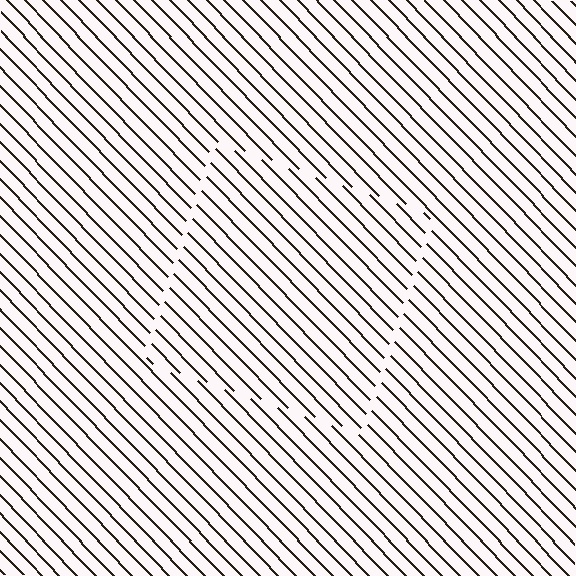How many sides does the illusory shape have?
4 sides — the line-ends trace a square.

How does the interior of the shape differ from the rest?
The interior of the shape contains the same grating, shifted by half a period — the contour is defined by the phase discontinuity where line-ends from the inner and outer gratings abut.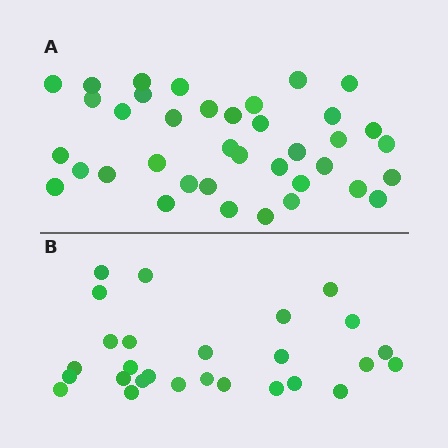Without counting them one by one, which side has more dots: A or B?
Region A (the top region) has more dots.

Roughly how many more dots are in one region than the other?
Region A has roughly 12 or so more dots than region B.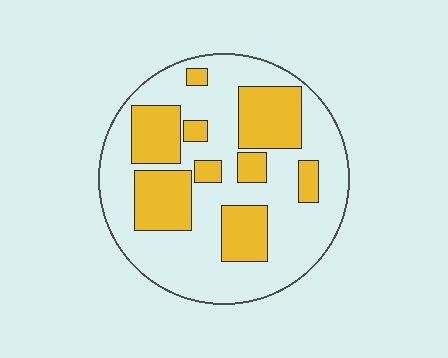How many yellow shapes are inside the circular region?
9.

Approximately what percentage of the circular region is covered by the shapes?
Approximately 35%.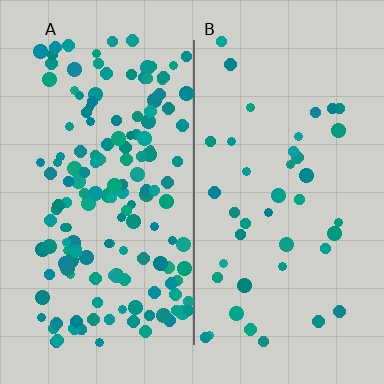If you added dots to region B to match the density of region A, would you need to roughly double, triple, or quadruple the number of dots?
Approximately quadruple.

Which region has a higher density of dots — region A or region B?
A (the left).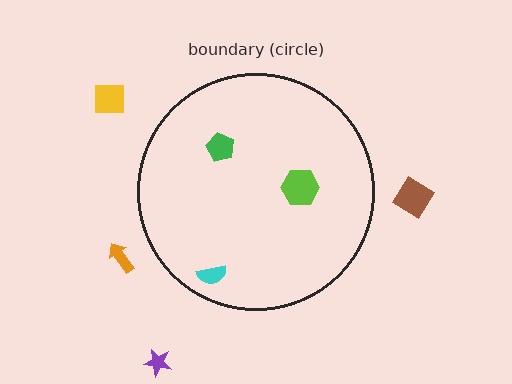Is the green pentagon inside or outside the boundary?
Inside.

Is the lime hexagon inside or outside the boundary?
Inside.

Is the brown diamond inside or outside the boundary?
Outside.